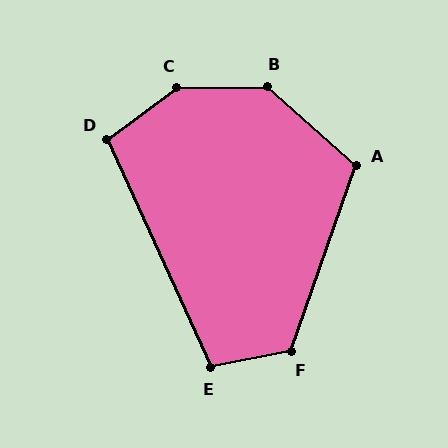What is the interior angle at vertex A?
Approximately 113 degrees (obtuse).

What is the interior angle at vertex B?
Approximately 137 degrees (obtuse).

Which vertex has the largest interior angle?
C, at approximately 144 degrees.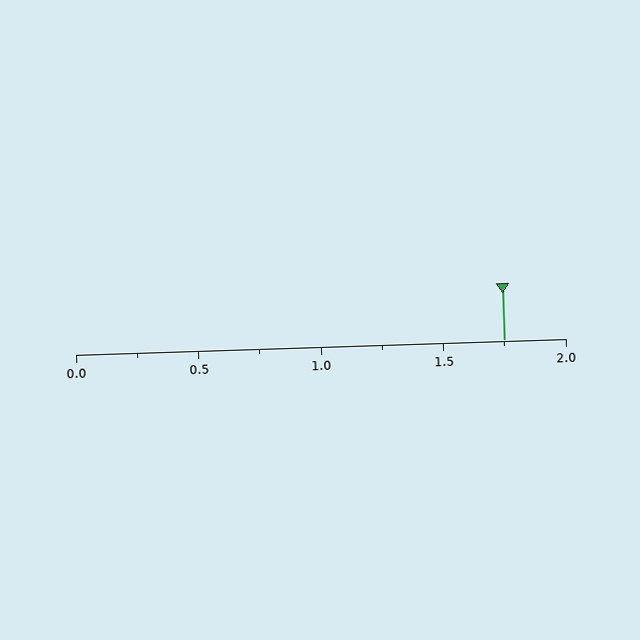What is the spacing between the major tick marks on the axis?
The major ticks are spaced 0.5 apart.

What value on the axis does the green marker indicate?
The marker indicates approximately 1.75.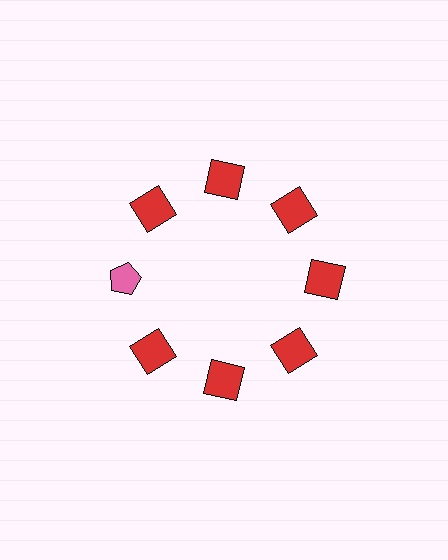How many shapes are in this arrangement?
There are 8 shapes arranged in a ring pattern.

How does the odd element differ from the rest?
It differs in both color (pink instead of red) and shape (pentagon instead of square).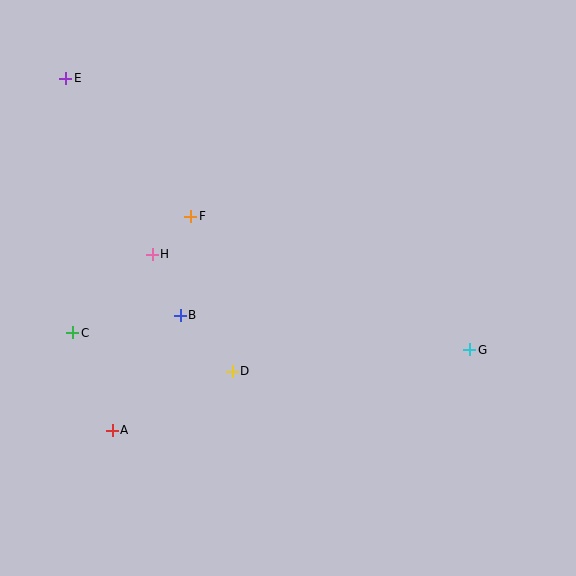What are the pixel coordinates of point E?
Point E is at (66, 78).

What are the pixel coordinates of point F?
Point F is at (191, 216).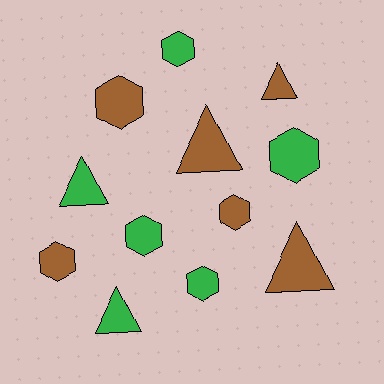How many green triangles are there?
There are 2 green triangles.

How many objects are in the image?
There are 12 objects.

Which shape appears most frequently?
Hexagon, with 7 objects.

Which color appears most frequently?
Brown, with 6 objects.